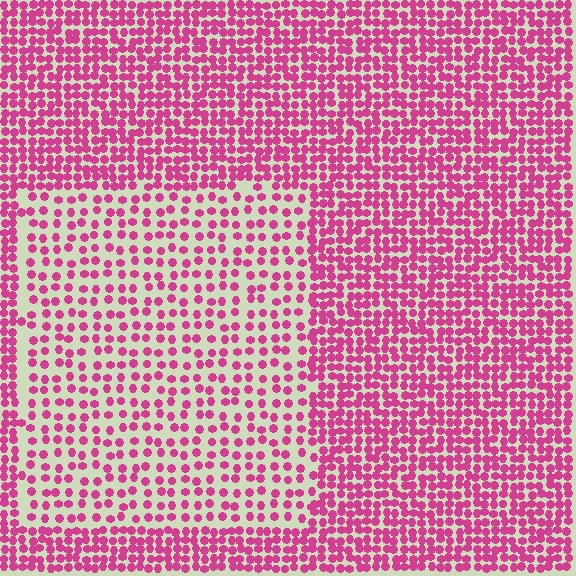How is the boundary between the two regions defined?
The boundary is defined by a change in element density (approximately 2.0x ratio). All elements are the same color, size, and shape.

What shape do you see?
I see a rectangle.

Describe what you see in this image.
The image contains small magenta elements arranged at two different densities. A rectangle-shaped region is visible where the elements are less densely packed than the surrounding area.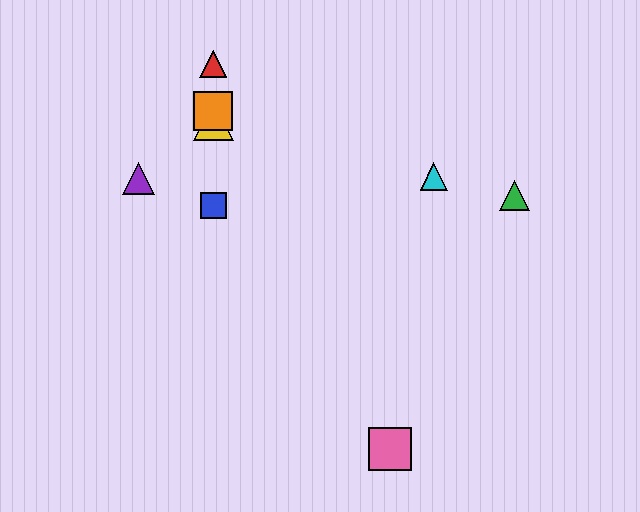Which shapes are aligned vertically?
The red triangle, the blue square, the yellow triangle, the orange square are aligned vertically.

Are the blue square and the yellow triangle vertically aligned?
Yes, both are at x≈213.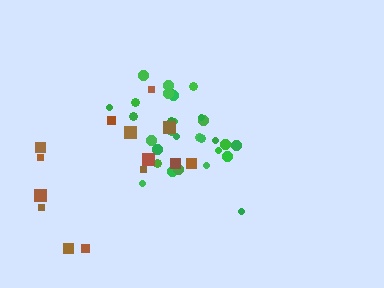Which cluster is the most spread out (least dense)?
Brown.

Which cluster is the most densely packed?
Green.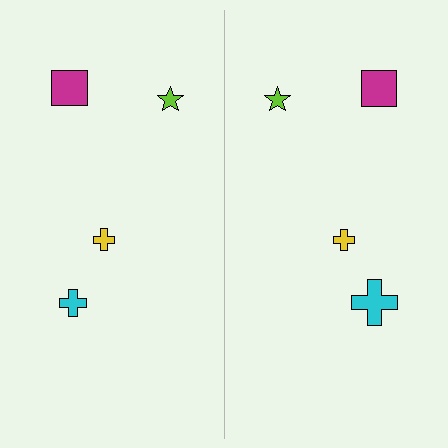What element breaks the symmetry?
The cyan cross on the right side has a different size than its mirror counterpart.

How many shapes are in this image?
There are 8 shapes in this image.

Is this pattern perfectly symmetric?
No, the pattern is not perfectly symmetric. The cyan cross on the right side has a different size than its mirror counterpart.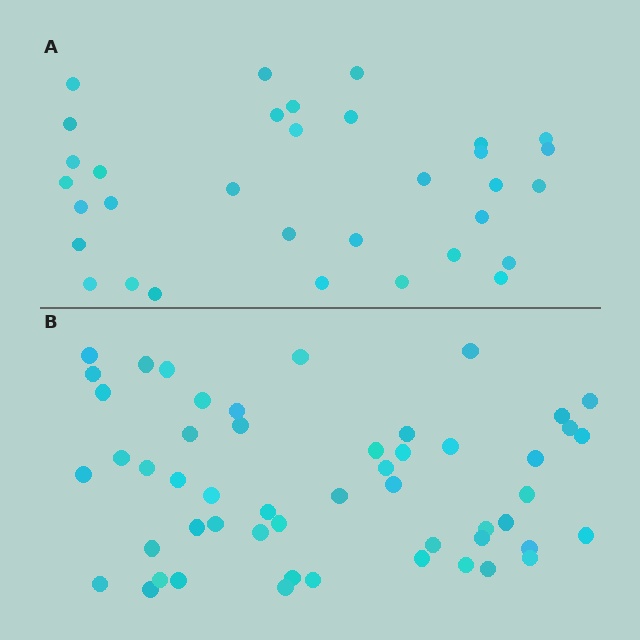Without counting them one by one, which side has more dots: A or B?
Region B (the bottom region) has more dots.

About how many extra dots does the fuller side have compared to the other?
Region B has approximately 20 more dots than region A.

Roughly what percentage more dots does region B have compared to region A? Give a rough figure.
About 60% more.